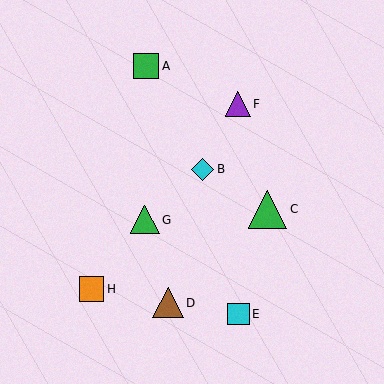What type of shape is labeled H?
Shape H is an orange square.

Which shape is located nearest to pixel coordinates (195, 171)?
The cyan diamond (labeled B) at (203, 169) is nearest to that location.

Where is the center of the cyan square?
The center of the cyan square is at (238, 314).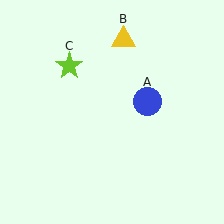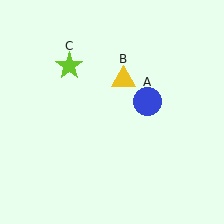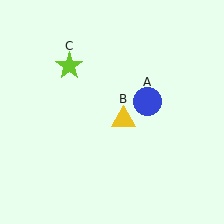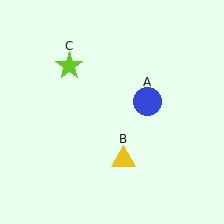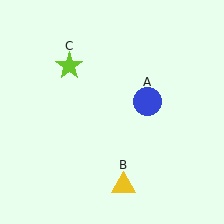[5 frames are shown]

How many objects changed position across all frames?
1 object changed position: yellow triangle (object B).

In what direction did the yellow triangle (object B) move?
The yellow triangle (object B) moved down.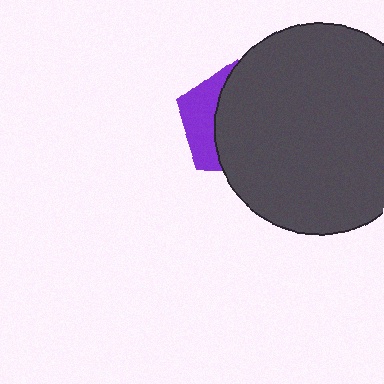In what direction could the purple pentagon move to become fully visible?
The purple pentagon could move left. That would shift it out from behind the dark gray circle entirely.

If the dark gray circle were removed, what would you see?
You would see the complete purple pentagon.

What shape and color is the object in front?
The object in front is a dark gray circle.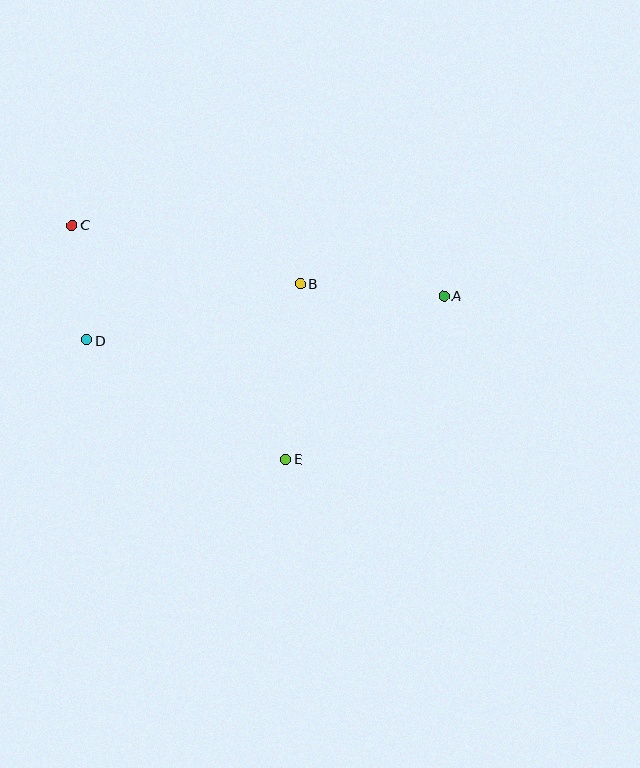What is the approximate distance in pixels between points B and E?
The distance between B and E is approximately 176 pixels.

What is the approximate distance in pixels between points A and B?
The distance between A and B is approximately 144 pixels.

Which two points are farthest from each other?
Points A and C are farthest from each other.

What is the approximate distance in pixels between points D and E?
The distance between D and E is approximately 232 pixels.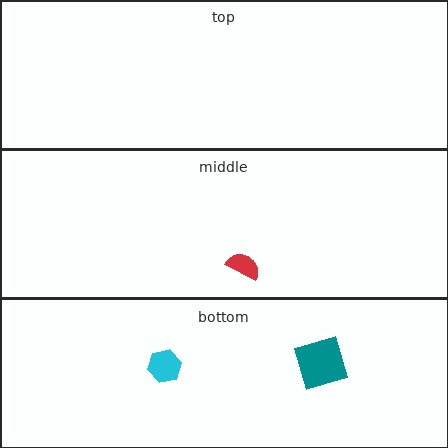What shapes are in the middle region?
The red semicircle.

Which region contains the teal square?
The bottom region.